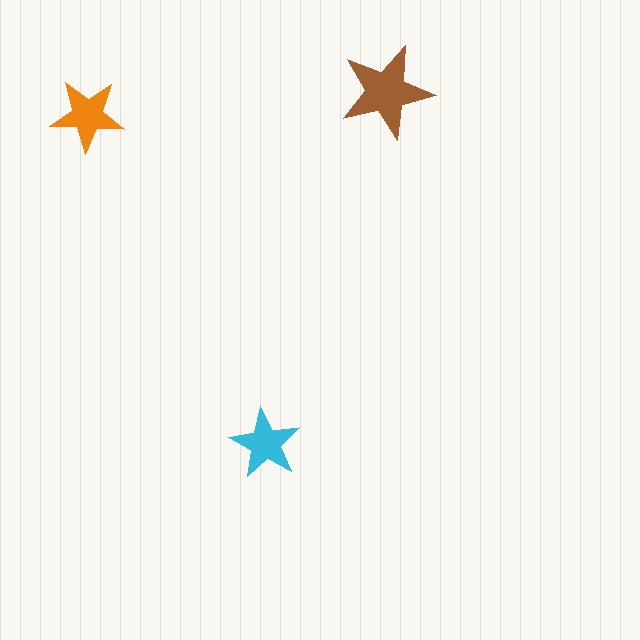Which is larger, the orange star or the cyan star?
The orange one.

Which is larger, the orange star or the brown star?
The brown one.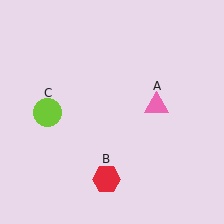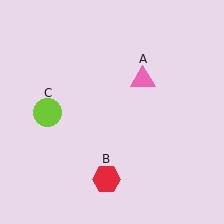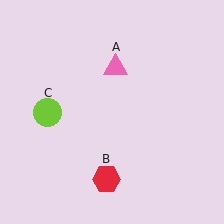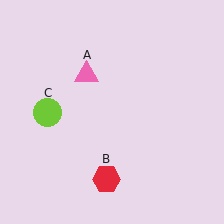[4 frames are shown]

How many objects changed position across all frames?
1 object changed position: pink triangle (object A).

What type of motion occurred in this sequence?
The pink triangle (object A) rotated counterclockwise around the center of the scene.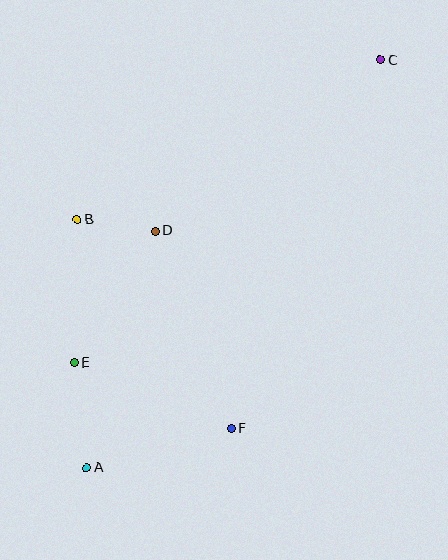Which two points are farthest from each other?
Points A and C are farthest from each other.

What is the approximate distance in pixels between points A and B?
The distance between A and B is approximately 249 pixels.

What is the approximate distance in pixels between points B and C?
The distance between B and C is approximately 343 pixels.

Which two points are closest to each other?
Points B and D are closest to each other.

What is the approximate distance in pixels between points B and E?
The distance between B and E is approximately 143 pixels.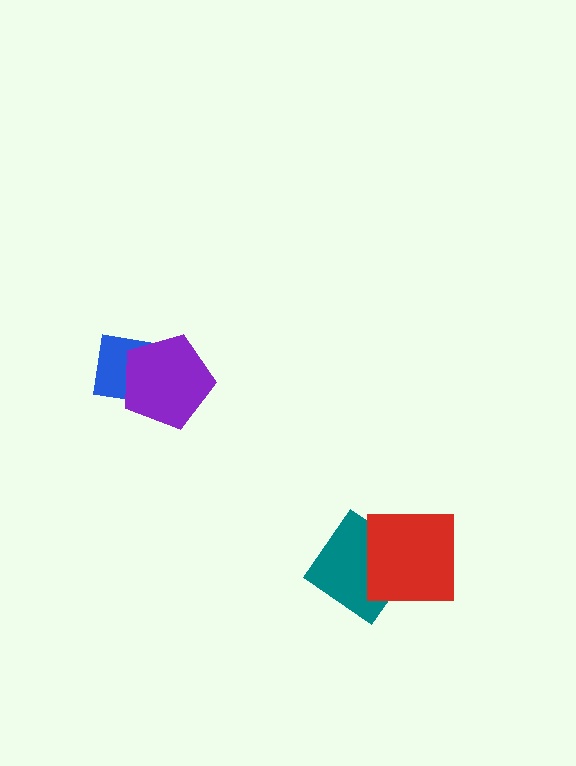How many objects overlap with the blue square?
1 object overlaps with the blue square.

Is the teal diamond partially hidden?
Yes, it is partially covered by another shape.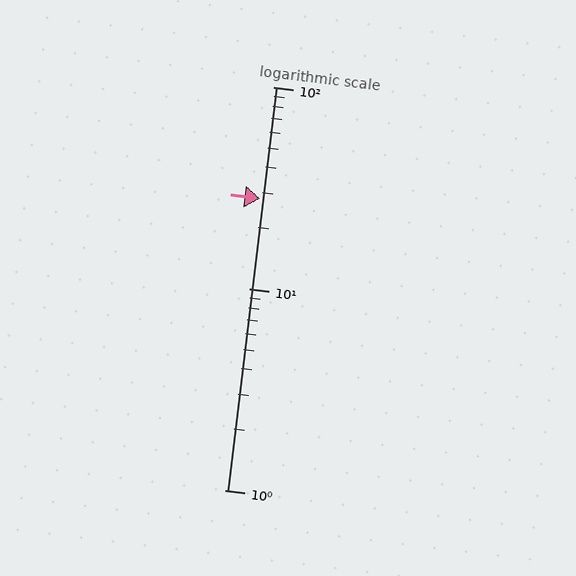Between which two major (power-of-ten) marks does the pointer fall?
The pointer is between 10 and 100.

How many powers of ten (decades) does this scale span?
The scale spans 2 decades, from 1 to 100.